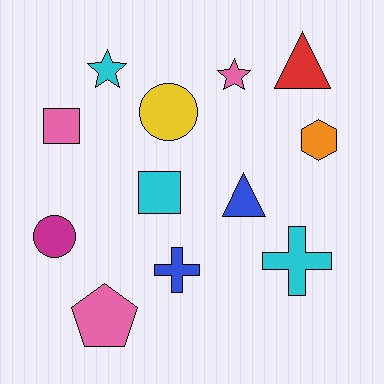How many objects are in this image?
There are 12 objects.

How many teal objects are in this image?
There are no teal objects.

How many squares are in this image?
There are 2 squares.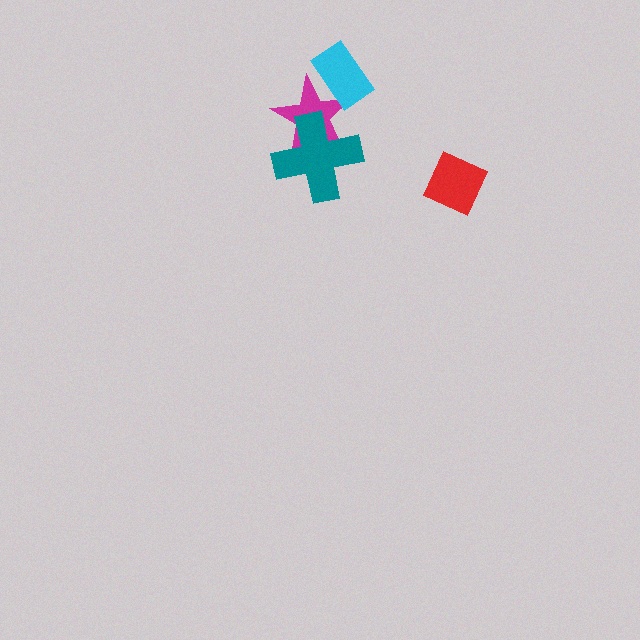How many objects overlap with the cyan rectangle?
1 object overlaps with the cyan rectangle.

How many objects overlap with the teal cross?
1 object overlaps with the teal cross.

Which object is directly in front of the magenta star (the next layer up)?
The teal cross is directly in front of the magenta star.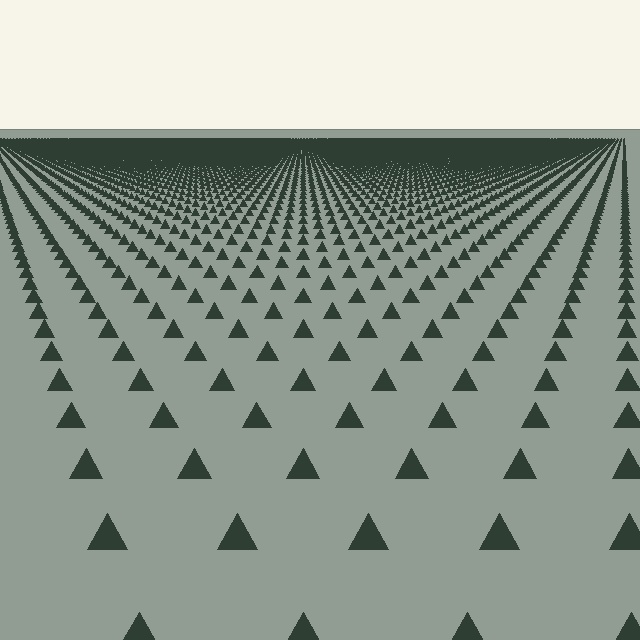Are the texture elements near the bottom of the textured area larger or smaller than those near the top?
Larger. Near the bottom, elements are closer to the viewer and appear at a bigger on-screen size.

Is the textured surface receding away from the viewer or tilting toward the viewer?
The surface is receding away from the viewer. Texture elements get smaller and denser toward the top.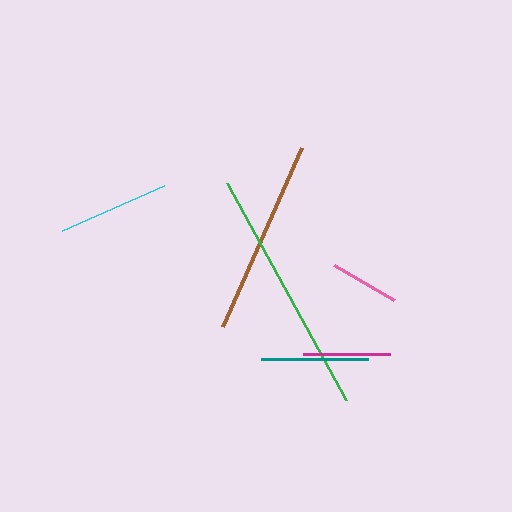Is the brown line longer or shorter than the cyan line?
The brown line is longer than the cyan line.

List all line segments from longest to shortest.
From longest to shortest: green, brown, cyan, teal, magenta, pink.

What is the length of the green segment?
The green segment is approximately 248 pixels long.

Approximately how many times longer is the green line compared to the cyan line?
The green line is approximately 2.2 times the length of the cyan line.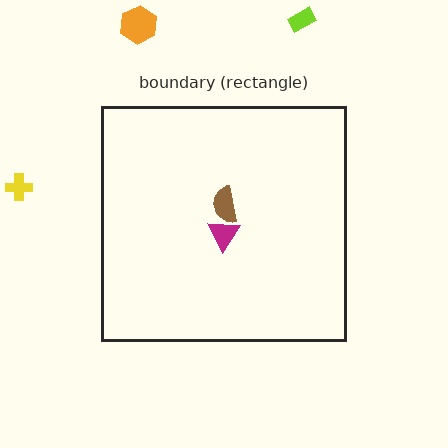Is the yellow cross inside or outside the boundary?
Outside.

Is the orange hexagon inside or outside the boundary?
Outside.